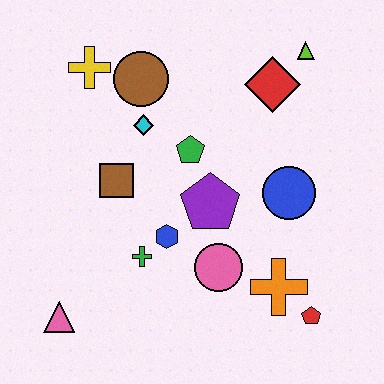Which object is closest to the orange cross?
The red pentagon is closest to the orange cross.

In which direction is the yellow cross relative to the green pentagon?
The yellow cross is to the left of the green pentagon.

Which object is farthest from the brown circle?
The red pentagon is farthest from the brown circle.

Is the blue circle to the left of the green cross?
No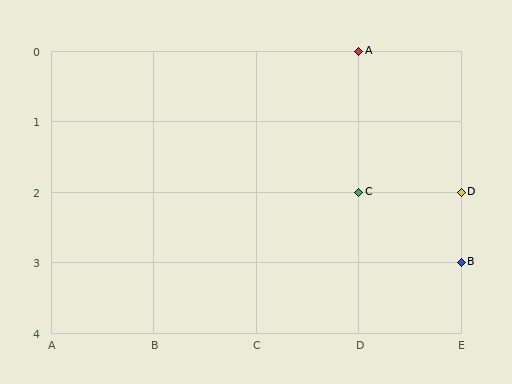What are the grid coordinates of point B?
Point B is at grid coordinates (E, 3).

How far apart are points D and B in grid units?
Points D and B are 1 row apart.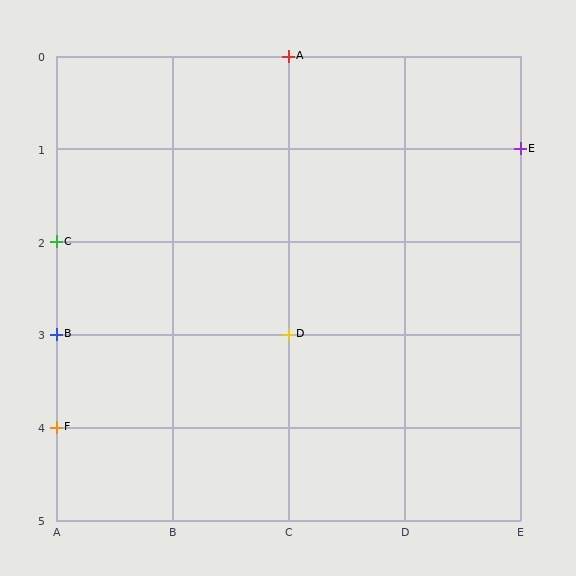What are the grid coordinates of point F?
Point F is at grid coordinates (A, 4).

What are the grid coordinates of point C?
Point C is at grid coordinates (A, 2).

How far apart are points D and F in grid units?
Points D and F are 2 columns and 1 row apart (about 2.2 grid units diagonally).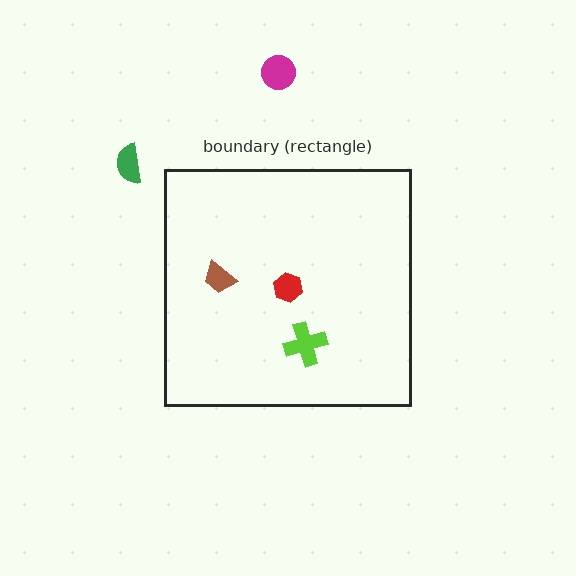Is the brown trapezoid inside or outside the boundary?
Inside.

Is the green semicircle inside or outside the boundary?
Outside.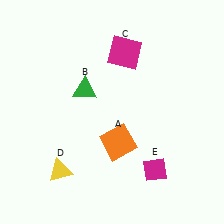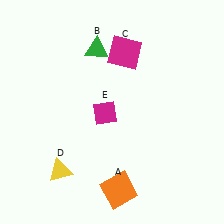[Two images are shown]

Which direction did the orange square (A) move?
The orange square (A) moved down.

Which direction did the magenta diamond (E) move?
The magenta diamond (E) moved up.